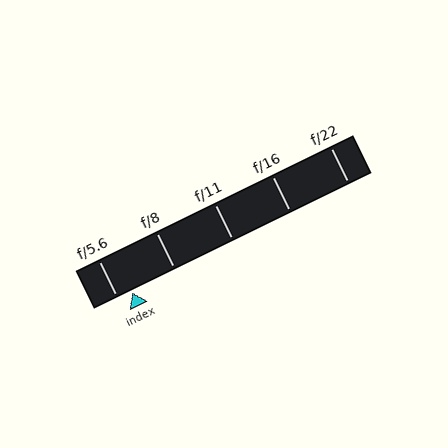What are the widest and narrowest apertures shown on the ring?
The widest aperture shown is f/5.6 and the narrowest is f/22.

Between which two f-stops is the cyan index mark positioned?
The index mark is between f/5.6 and f/8.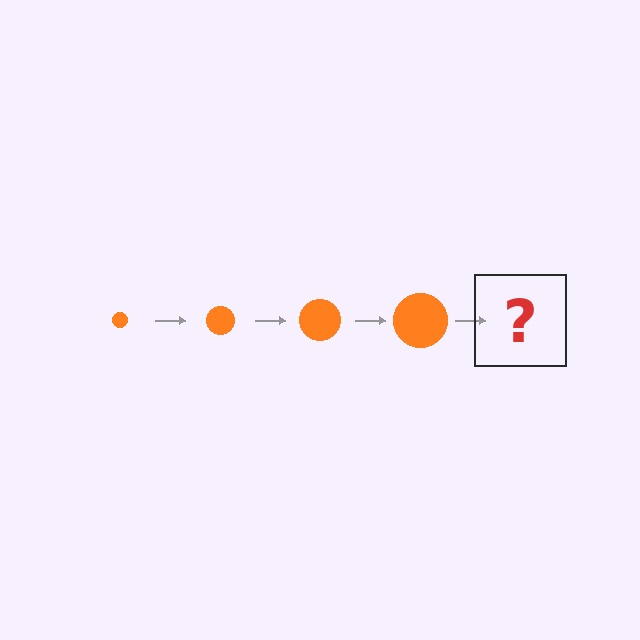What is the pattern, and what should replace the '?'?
The pattern is that the circle gets progressively larger each step. The '?' should be an orange circle, larger than the previous one.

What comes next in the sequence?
The next element should be an orange circle, larger than the previous one.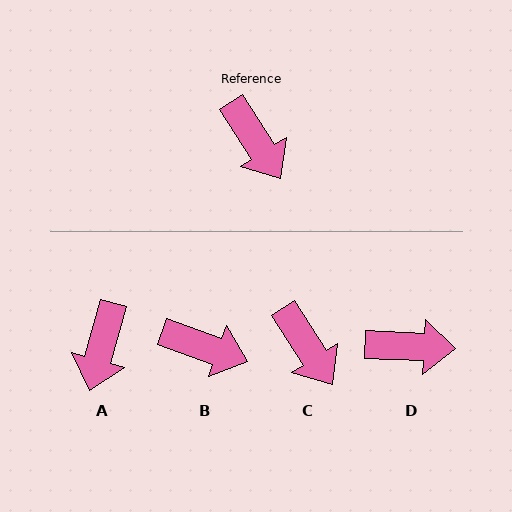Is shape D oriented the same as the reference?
No, it is off by about 55 degrees.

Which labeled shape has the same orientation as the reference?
C.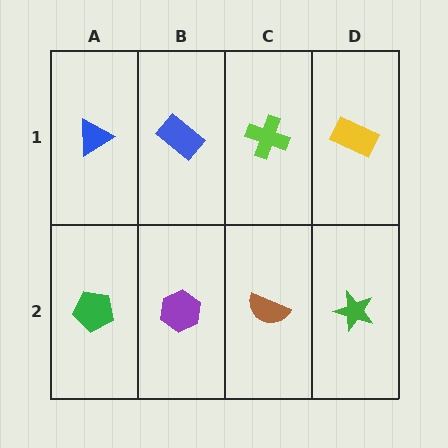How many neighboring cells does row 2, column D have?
2.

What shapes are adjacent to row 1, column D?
A green star (row 2, column D), a lime cross (row 1, column C).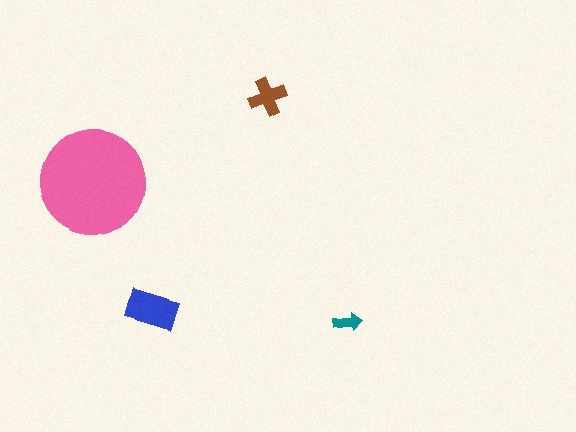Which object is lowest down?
The teal arrow is bottommost.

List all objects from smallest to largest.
The teal arrow, the brown cross, the blue rectangle, the pink circle.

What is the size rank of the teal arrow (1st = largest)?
4th.